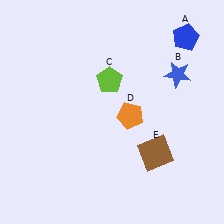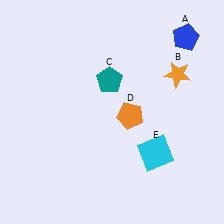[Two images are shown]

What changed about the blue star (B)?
In Image 1, B is blue. In Image 2, it changed to orange.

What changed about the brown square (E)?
In Image 1, E is brown. In Image 2, it changed to cyan.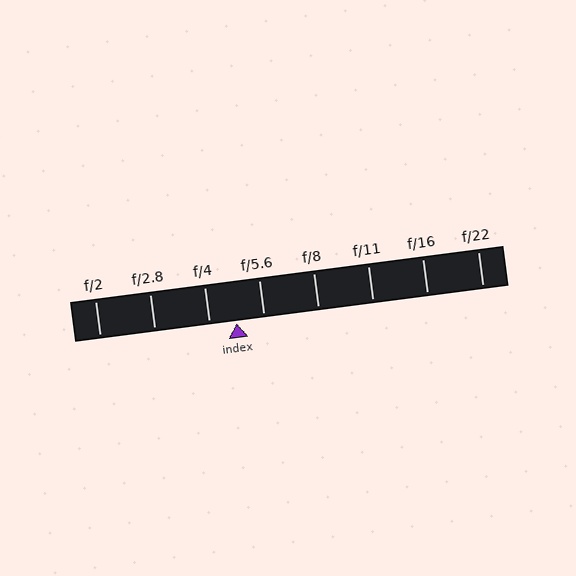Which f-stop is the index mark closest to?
The index mark is closest to f/5.6.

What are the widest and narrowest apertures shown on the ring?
The widest aperture shown is f/2 and the narrowest is f/22.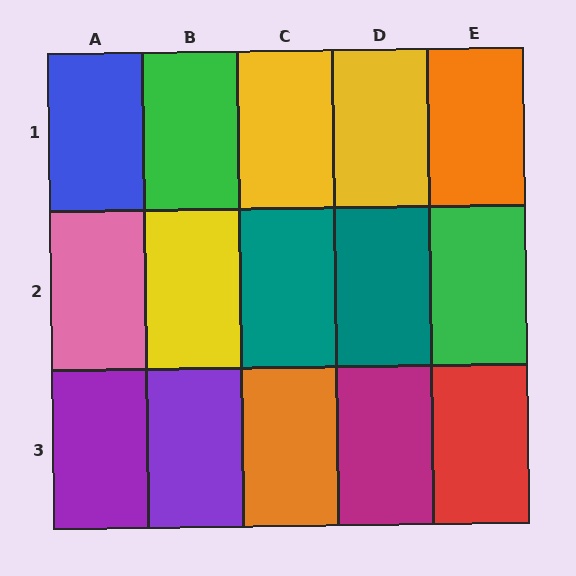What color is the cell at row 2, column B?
Yellow.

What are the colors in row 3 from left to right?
Purple, purple, orange, magenta, red.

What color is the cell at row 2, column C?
Teal.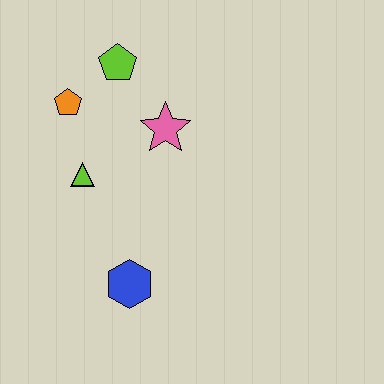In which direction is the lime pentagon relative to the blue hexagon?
The lime pentagon is above the blue hexagon.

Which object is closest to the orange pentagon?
The lime pentagon is closest to the orange pentagon.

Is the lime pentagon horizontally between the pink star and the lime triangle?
Yes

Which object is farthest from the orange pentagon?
The blue hexagon is farthest from the orange pentagon.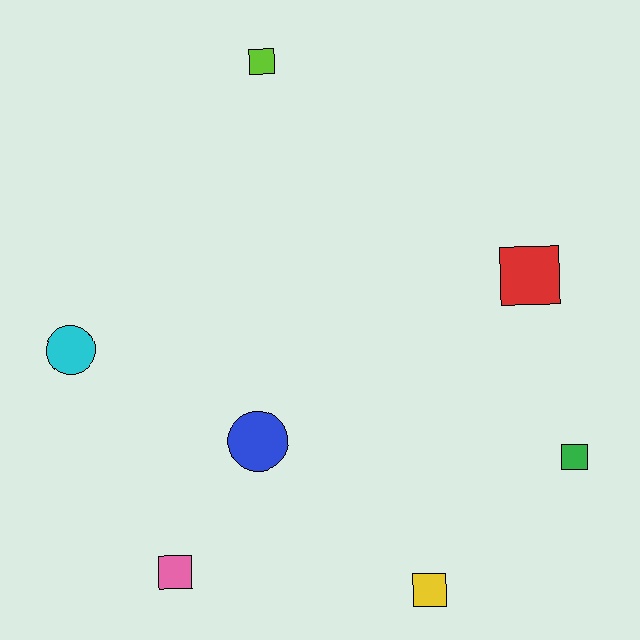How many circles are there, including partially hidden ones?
There are 2 circles.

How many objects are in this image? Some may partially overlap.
There are 7 objects.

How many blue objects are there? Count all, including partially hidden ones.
There is 1 blue object.